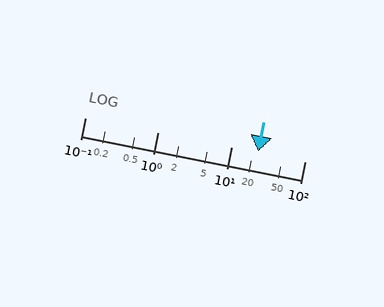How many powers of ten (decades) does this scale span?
The scale spans 3 decades, from 0.1 to 100.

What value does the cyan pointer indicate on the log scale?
The pointer indicates approximately 23.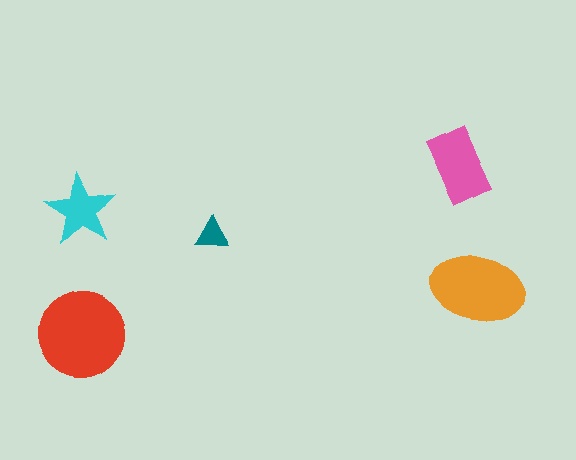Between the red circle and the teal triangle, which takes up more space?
The red circle.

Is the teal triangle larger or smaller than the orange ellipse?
Smaller.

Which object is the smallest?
The teal triangle.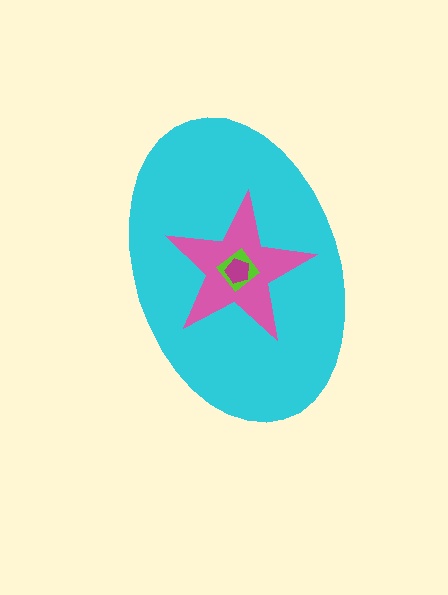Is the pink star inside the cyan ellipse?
Yes.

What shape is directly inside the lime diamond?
The magenta pentagon.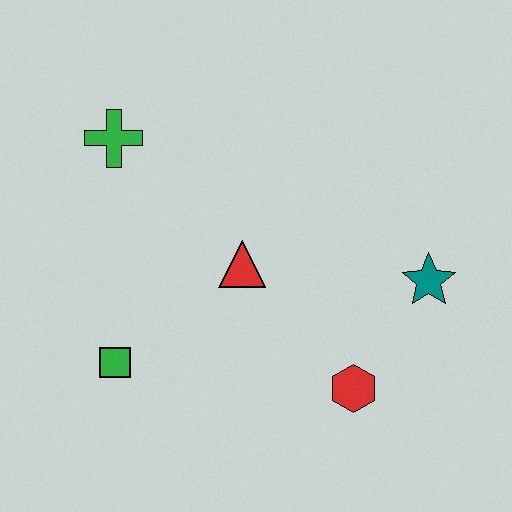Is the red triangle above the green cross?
No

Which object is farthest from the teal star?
The green cross is farthest from the teal star.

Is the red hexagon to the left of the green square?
No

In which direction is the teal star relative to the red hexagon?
The teal star is above the red hexagon.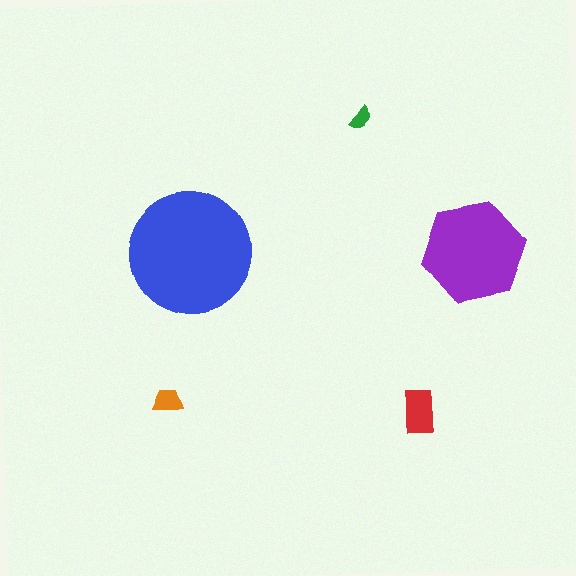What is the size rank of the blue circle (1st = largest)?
1st.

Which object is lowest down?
The red rectangle is bottommost.